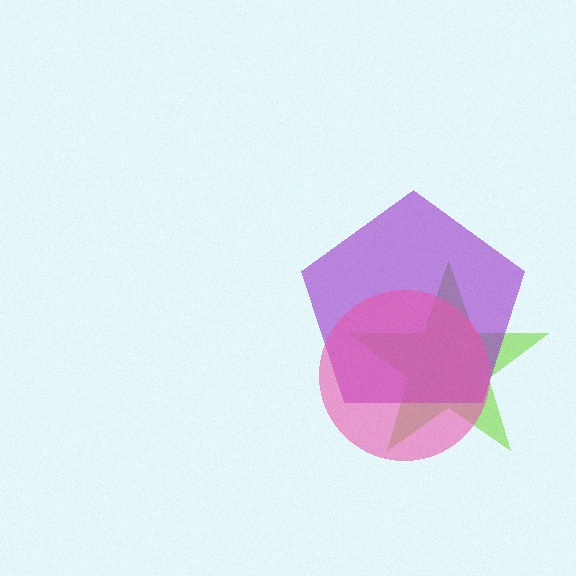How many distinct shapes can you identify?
There are 3 distinct shapes: a lime star, a purple pentagon, a pink circle.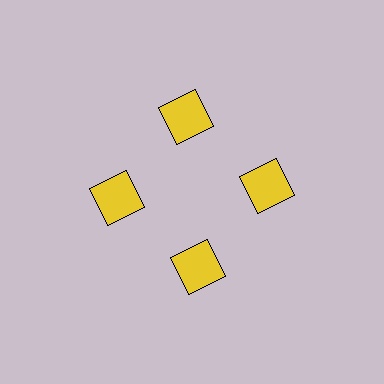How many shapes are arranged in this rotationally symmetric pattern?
There are 4 shapes, arranged in 4 groups of 1.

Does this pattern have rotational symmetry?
Yes, this pattern has 4-fold rotational symmetry. It looks the same after rotating 90 degrees around the center.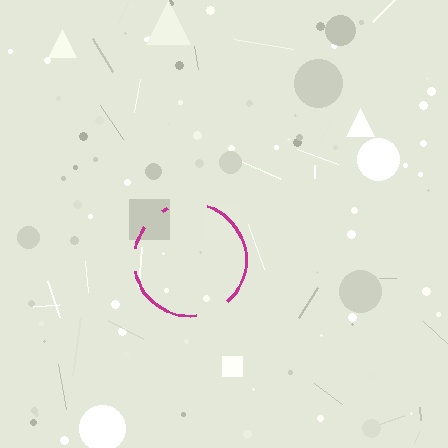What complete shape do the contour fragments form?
The contour fragments form a circle.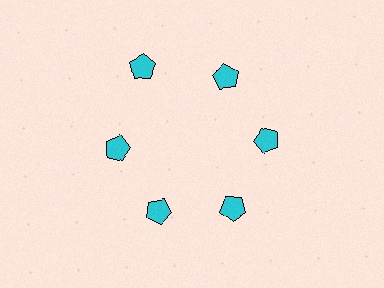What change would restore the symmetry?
The symmetry would be restored by moving it inward, back onto the ring so that all 6 pentagons sit at equal angles and equal distance from the center.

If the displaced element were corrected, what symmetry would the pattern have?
It would have 6-fold rotational symmetry — the pattern would map onto itself every 60 degrees.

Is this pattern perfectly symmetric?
No. The 6 cyan pentagons are arranged in a ring, but one element near the 11 o'clock position is pushed outward from the center, breaking the 6-fold rotational symmetry.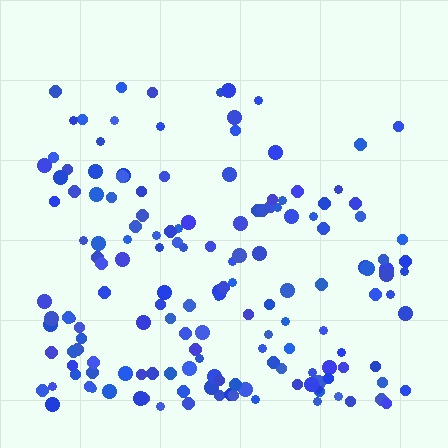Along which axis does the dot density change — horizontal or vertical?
Vertical.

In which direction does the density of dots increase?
From top to bottom, with the bottom side densest.